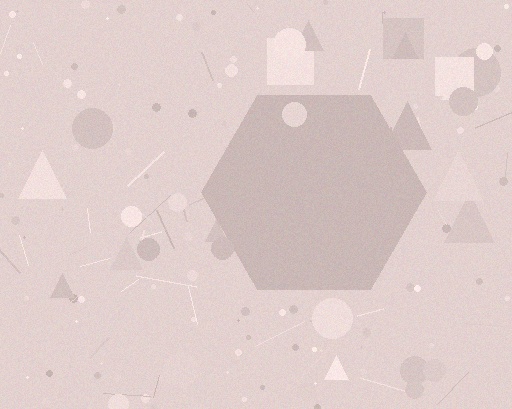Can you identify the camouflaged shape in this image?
The camouflaged shape is a hexagon.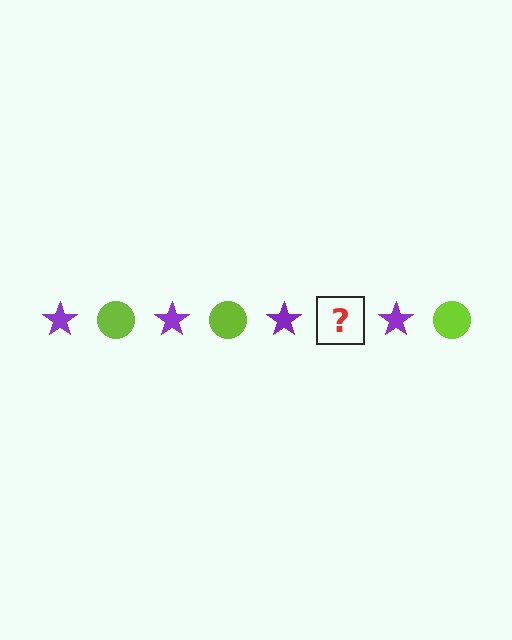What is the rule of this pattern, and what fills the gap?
The rule is that the pattern alternates between purple star and lime circle. The gap should be filled with a lime circle.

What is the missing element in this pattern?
The missing element is a lime circle.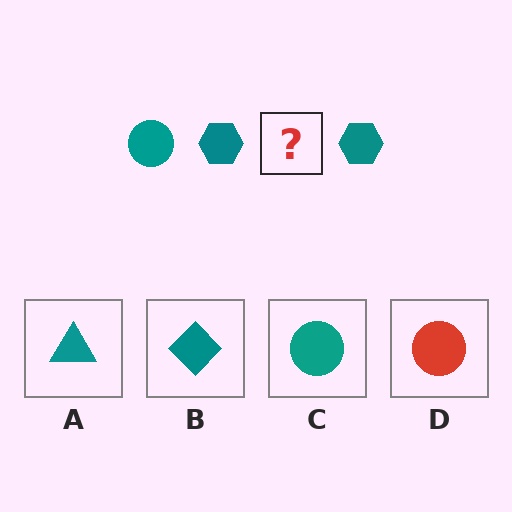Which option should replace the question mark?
Option C.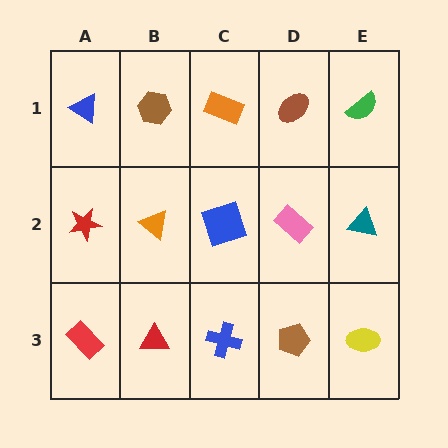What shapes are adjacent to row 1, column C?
A blue square (row 2, column C), a brown hexagon (row 1, column B), a brown ellipse (row 1, column D).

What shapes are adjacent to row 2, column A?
A blue triangle (row 1, column A), a red rectangle (row 3, column A), an orange triangle (row 2, column B).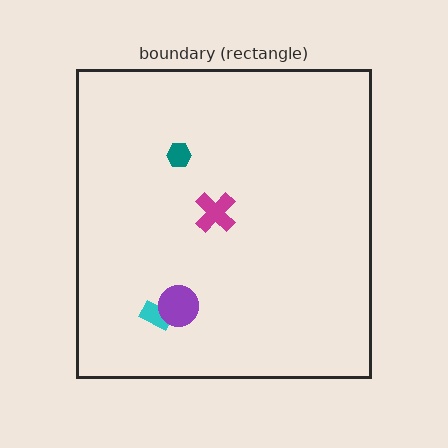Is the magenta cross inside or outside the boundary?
Inside.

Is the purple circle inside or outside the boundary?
Inside.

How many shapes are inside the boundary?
4 inside, 0 outside.